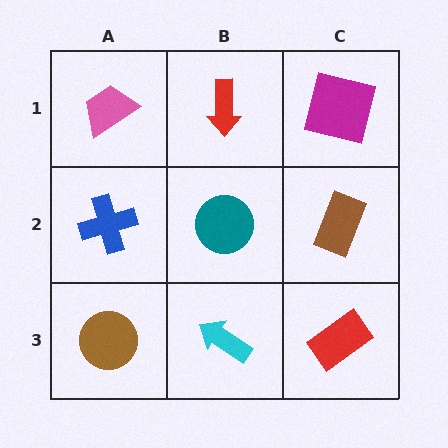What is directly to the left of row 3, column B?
A brown circle.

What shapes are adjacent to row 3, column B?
A teal circle (row 2, column B), a brown circle (row 3, column A), a red rectangle (row 3, column C).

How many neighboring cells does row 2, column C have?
3.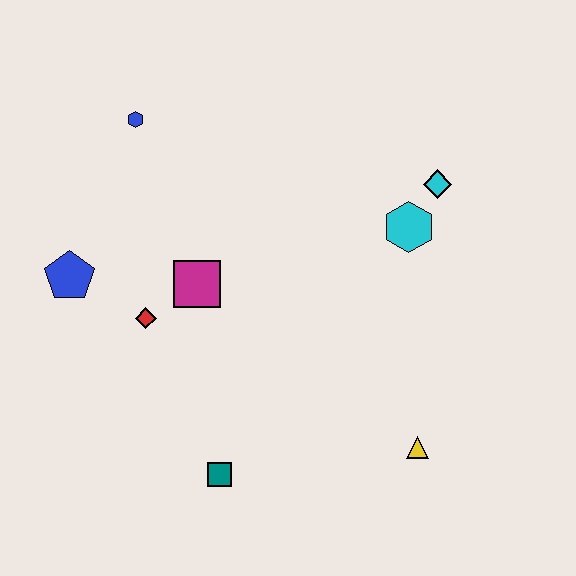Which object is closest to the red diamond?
The magenta square is closest to the red diamond.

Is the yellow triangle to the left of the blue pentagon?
No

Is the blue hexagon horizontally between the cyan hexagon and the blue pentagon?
Yes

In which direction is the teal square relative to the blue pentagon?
The teal square is below the blue pentagon.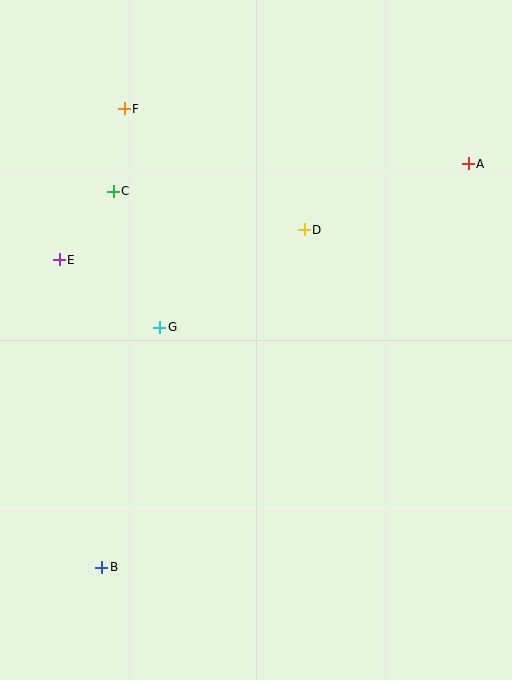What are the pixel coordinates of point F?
Point F is at (124, 109).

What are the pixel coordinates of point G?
Point G is at (160, 327).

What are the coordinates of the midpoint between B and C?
The midpoint between B and C is at (107, 379).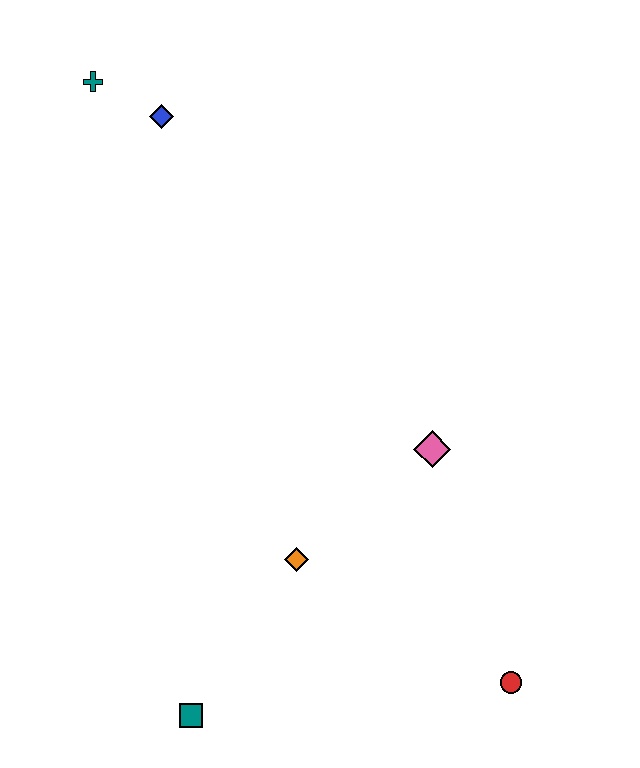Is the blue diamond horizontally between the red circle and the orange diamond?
No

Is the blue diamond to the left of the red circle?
Yes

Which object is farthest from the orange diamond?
The teal cross is farthest from the orange diamond.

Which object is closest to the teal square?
The orange diamond is closest to the teal square.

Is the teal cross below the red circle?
No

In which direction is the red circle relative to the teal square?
The red circle is to the right of the teal square.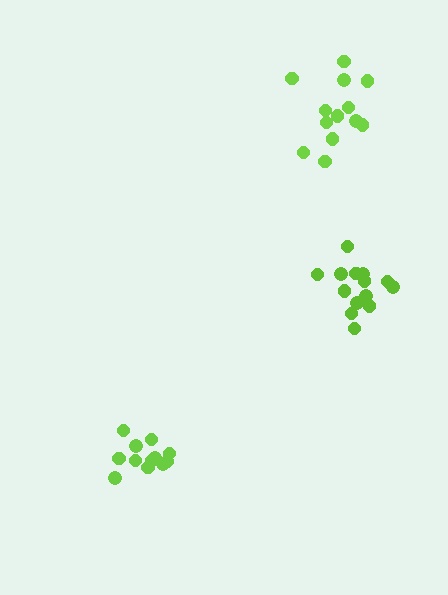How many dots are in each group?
Group 1: 12 dots, Group 2: 14 dots, Group 3: 13 dots (39 total).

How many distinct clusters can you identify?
There are 3 distinct clusters.